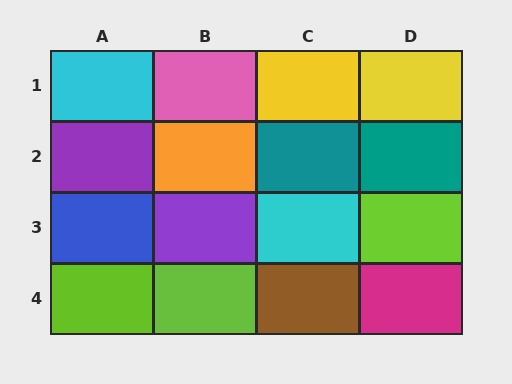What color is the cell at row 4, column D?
Magenta.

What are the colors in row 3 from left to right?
Blue, purple, cyan, lime.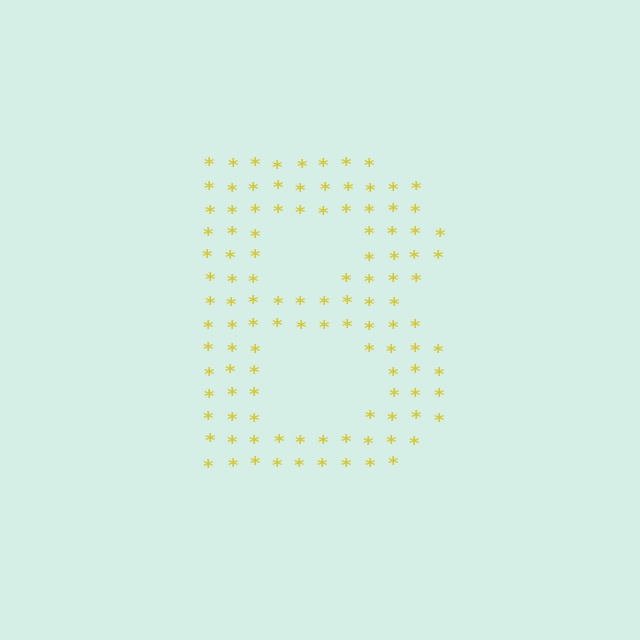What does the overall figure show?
The overall figure shows the letter B.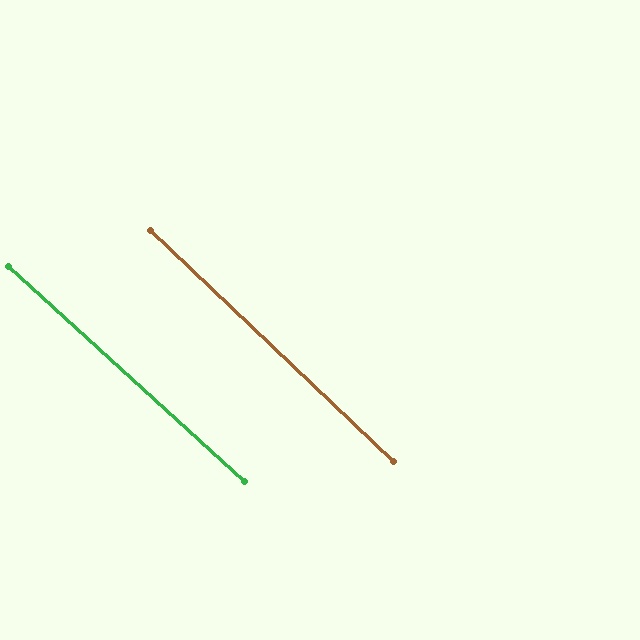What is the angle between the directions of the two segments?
Approximately 1 degree.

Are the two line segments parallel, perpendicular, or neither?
Parallel — their directions differ by only 1.4°.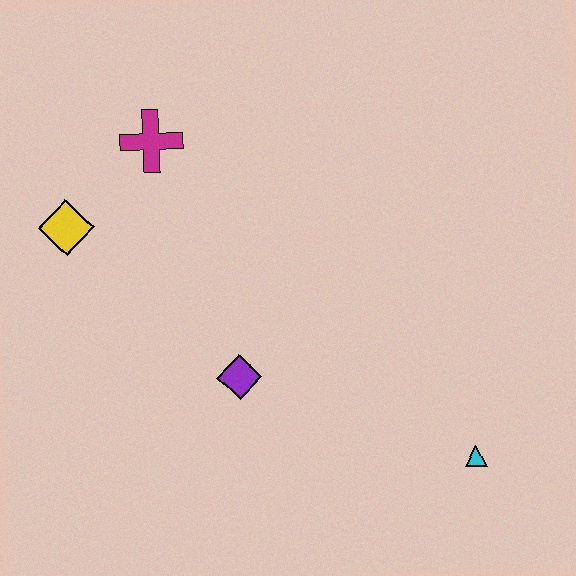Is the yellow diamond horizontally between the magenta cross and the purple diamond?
No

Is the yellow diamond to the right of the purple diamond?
No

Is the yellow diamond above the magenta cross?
No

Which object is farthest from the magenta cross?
The cyan triangle is farthest from the magenta cross.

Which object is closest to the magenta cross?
The yellow diamond is closest to the magenta cross.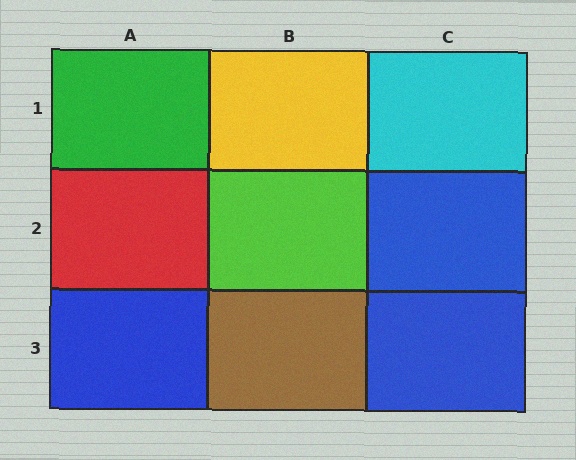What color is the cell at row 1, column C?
Cyan.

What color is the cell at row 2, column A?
Red.